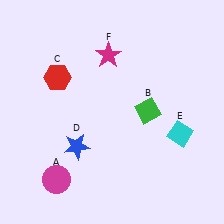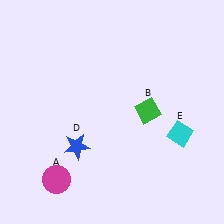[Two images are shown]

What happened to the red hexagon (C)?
The red hexagon (C) was removed in Image 2. It was in the top-left area of Image 1.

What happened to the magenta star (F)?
The magenta star (F) was removed in Image 2. It was in the top-left area of Image 1.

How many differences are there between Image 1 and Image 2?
There are 2 differences between the two images.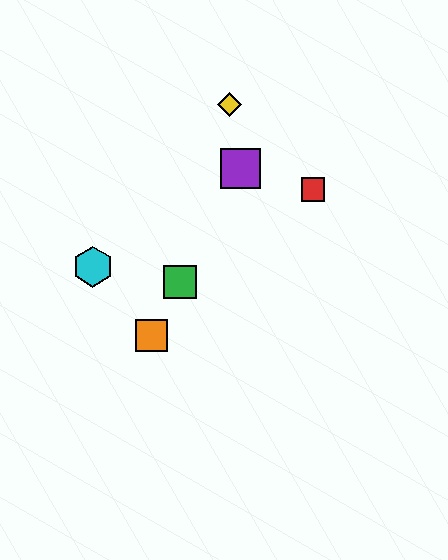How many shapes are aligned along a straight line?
4 shapes (the blue diamond, the green square, the purple square, the orange square) are aligned along a straight line.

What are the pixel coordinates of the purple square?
The purple square is at (241, 169).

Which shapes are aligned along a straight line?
The blue diamond, the green square, the purple square, the orange square are aligned along a straight line.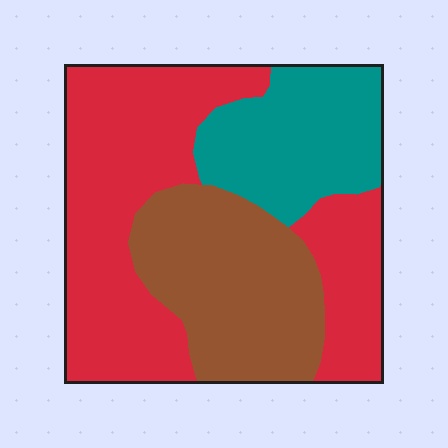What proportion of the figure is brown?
Brown covers roughly 30% of the figure.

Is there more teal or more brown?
Brown.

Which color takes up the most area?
Red, at roughly 50%.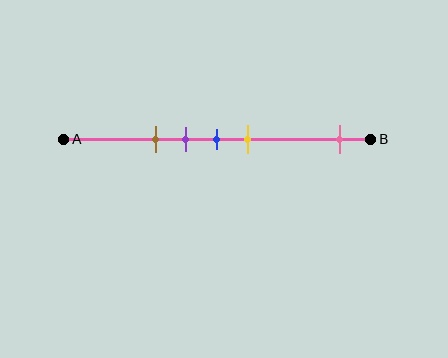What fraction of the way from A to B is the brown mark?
The brown mark is approximately 30% (0.3) of the way from A to B.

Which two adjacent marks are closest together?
The purple and blue marks are the closest adjacent pair.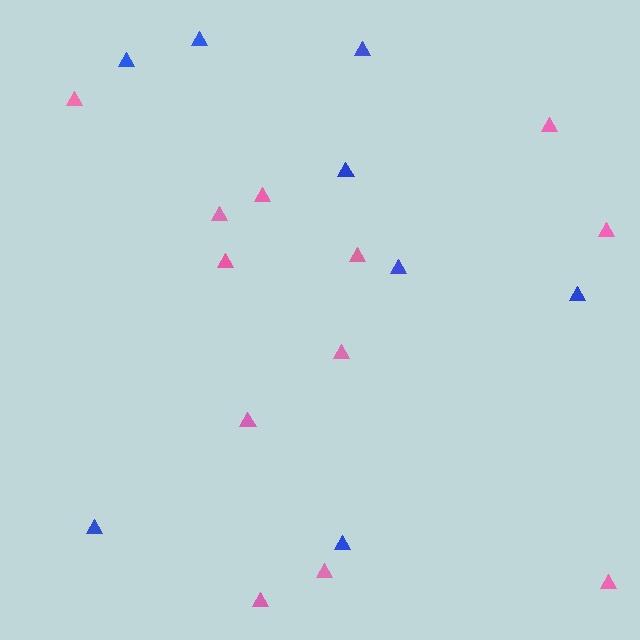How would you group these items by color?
There are 2 groups: one group of blue triangles (8) and one group of pink triangles (12).